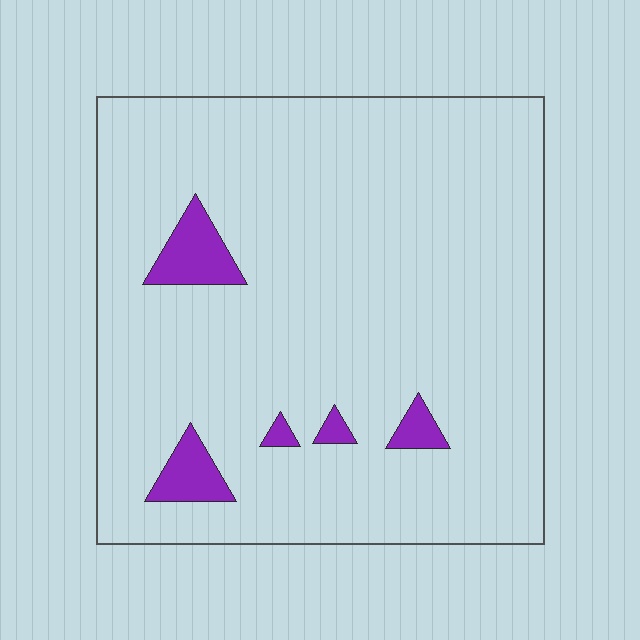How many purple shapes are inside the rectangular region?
5.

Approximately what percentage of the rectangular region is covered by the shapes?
Approximately 5%.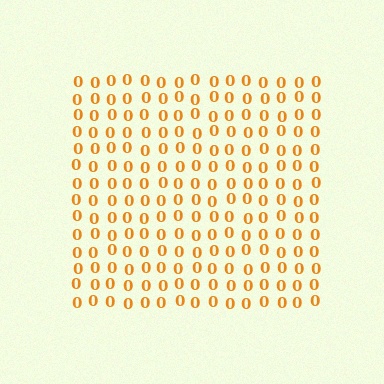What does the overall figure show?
The overall figure shows a square.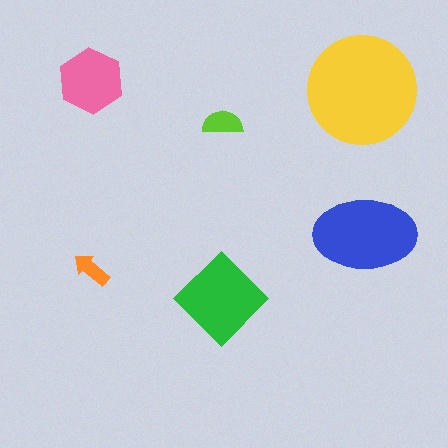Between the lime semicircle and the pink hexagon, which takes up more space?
The pink hexagon.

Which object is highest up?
The pink hexagon is topmost.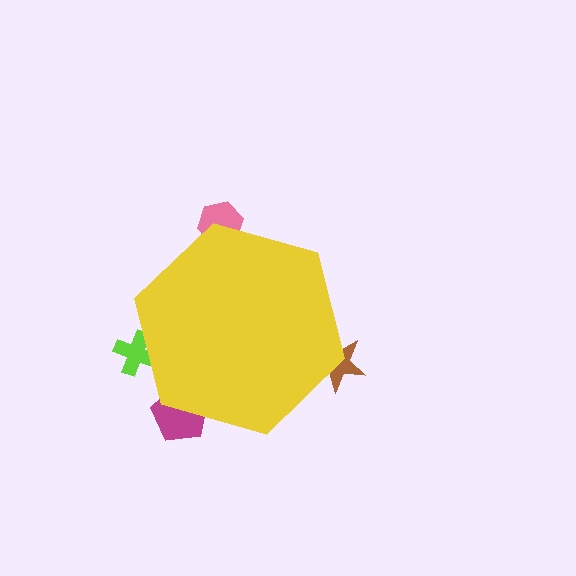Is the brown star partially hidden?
Yes, the brown star is partially hidden behind the yellow hexagon.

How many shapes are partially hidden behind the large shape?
4 shapes are partially hidden.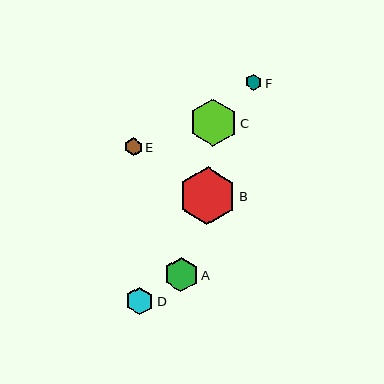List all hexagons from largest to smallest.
From largest to smallest: B, C, A, D, E, F.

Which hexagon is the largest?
Hexagon B is the largest with a size of approximately 58 pixels.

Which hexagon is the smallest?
Hexagon F is the smallest with a size of approximately 16 pixels.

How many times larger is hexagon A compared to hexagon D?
Hexagon A is approximately 1.2 times the size of hexagon D.